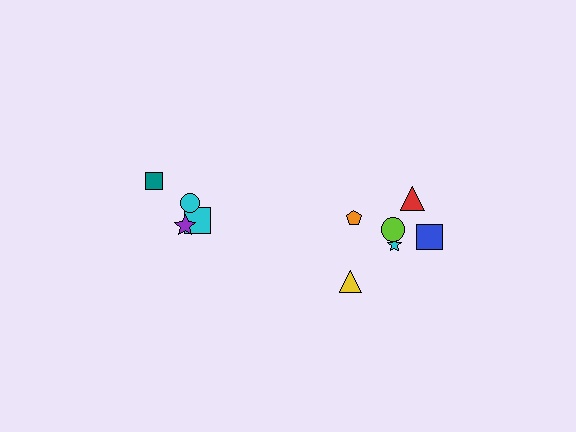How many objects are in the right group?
There are 6 objects.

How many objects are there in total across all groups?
There are 10 objects.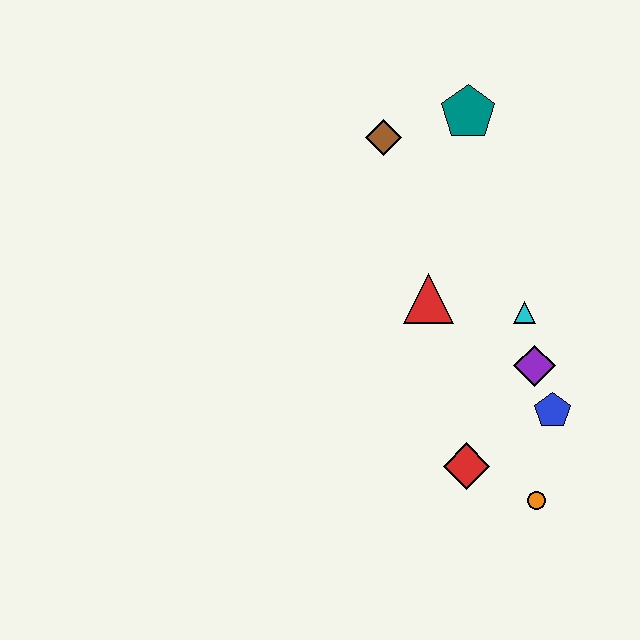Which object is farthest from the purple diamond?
The brown diamond is farthest from the purple diamond.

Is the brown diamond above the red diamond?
Yes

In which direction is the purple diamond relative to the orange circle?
The purple diamond is above the orange circle.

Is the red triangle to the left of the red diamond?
Yes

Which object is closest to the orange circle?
The red diamond is closest to the orange circle.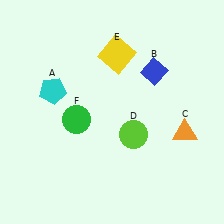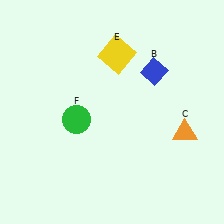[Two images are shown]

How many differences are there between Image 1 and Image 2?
There are 2 differences between the two images.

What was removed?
The lime circle (D), the cyan pentagon (A) were removed in Image 2.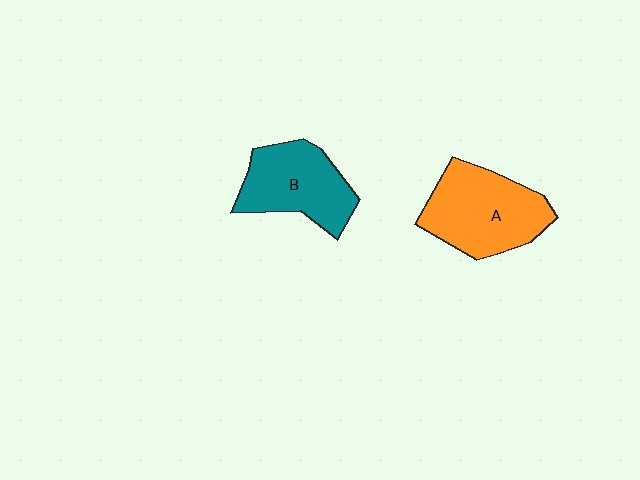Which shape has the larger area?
Shape A (orange).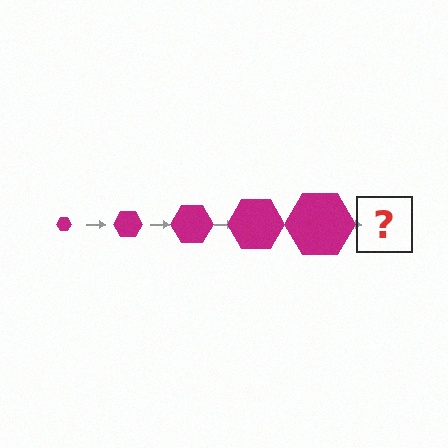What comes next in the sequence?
The next element should be a magenta hexagon, larger than the previous one.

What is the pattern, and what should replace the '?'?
The pattern is that the hexagon gets progressively larger each step. The '?' should be a magenta hexagon, larger than the previous one.